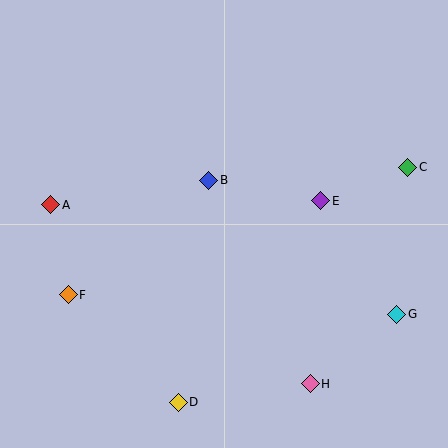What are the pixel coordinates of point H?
Point H is at (310, 384).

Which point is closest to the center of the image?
Point B at (209, 180) is closest to the center.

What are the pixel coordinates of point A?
Point A is at (51, 205).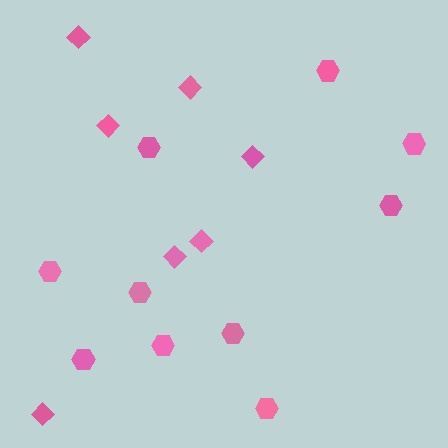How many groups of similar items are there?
There are 2 groups: one group of hexagons (10) and one group of diamonds (7).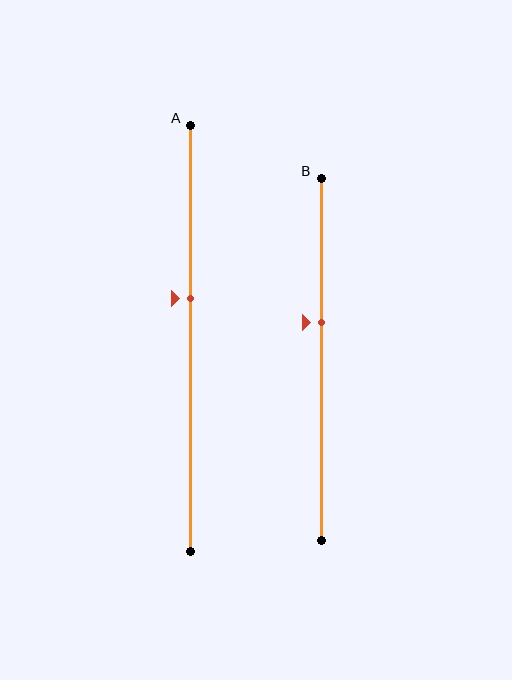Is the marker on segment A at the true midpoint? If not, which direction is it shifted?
No, the marker on segment A is shifted upward by about 9% of the segment length.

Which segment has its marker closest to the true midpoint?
Segment A has its marker closest to the true midpoint.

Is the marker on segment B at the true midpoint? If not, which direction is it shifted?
No, the marker on segment B is shifted upward by about 10% of the segment length.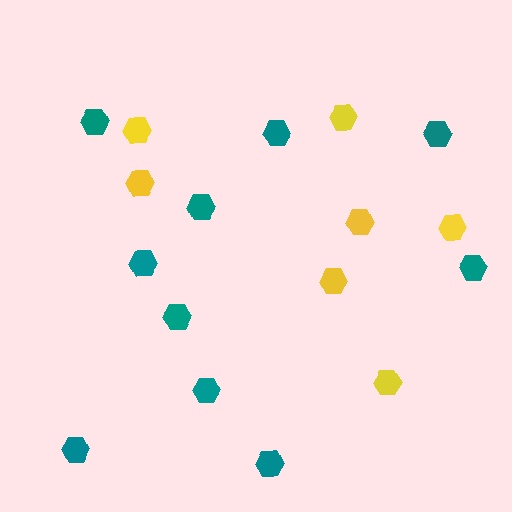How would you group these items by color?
There are 2 groups: one group of teal hexagons (10) and one group of yellow hexagons (7).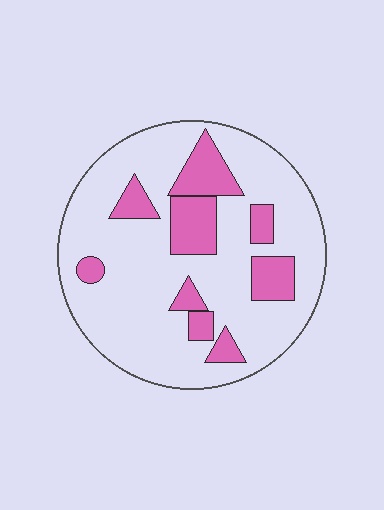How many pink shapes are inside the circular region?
9.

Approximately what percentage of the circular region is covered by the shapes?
Approximately 20%.